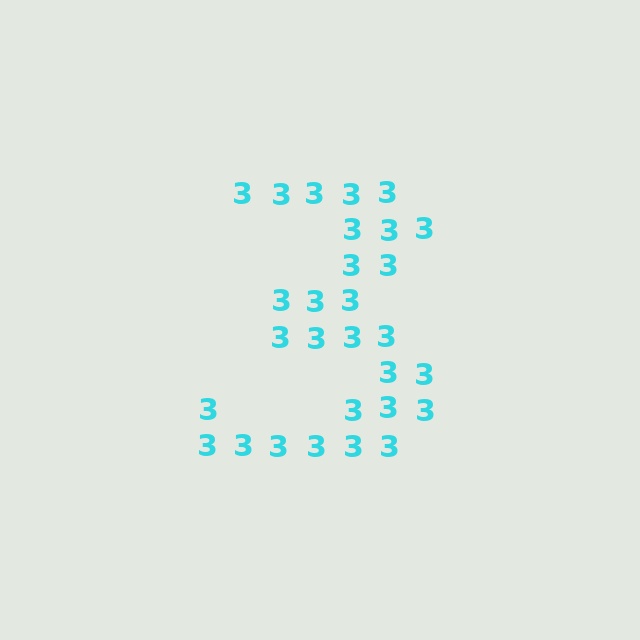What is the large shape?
The large shape is the digit 3.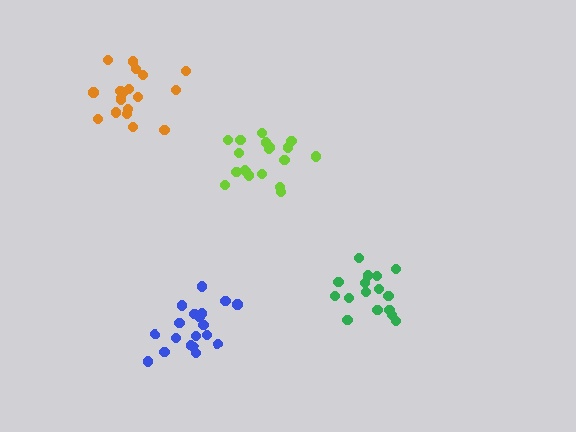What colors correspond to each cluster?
The clusters are colored: lime, blue, green, orange.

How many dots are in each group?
Group 1: 19 dots, Group 2: 19 dots, Group 3: 16 dots, Group 4: 19 dots (73 total).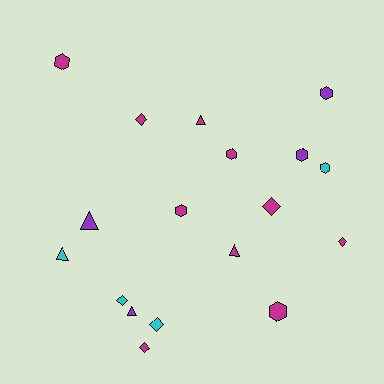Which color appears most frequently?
Magenta, with 10 objects.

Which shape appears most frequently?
Hexagon, with 7 objects.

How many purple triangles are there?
There are 2 purple triangles.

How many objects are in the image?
There are 18 objects.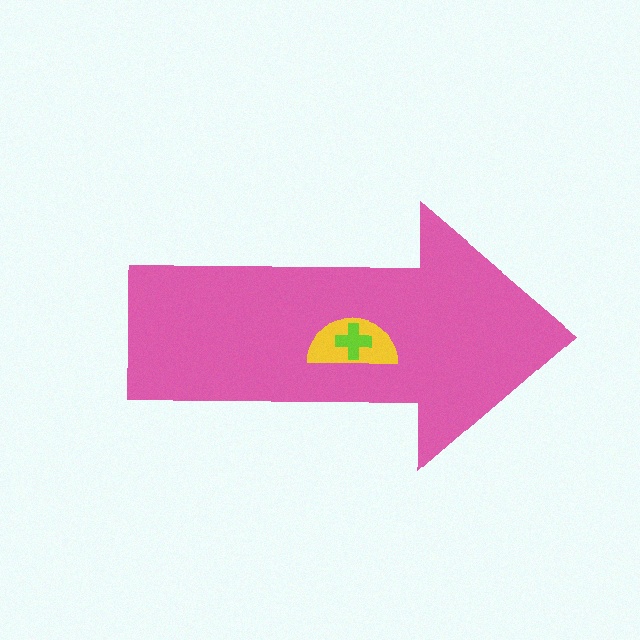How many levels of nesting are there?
3.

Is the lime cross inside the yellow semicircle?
Yes.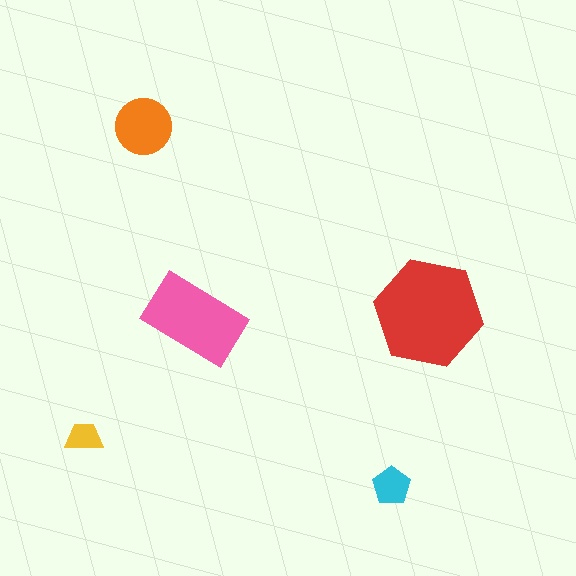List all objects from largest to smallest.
The red hexagon, the pink rectangle, the orange circle, the cyan pentagon, the yellow trapezoid.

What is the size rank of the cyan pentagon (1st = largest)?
4th.